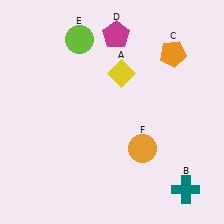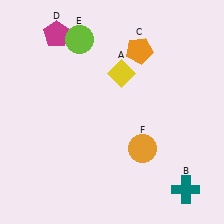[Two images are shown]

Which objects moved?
The objects that moved are: the orange pentagon (C), the magenta pentagon (D).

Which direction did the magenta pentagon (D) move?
The magenta pentagon (D) moved left.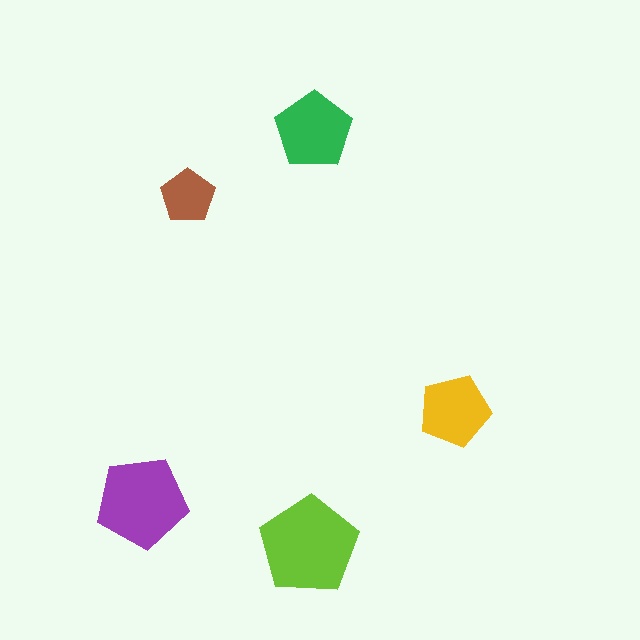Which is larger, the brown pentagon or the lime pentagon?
The lime one.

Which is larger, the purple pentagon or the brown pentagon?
The purple one.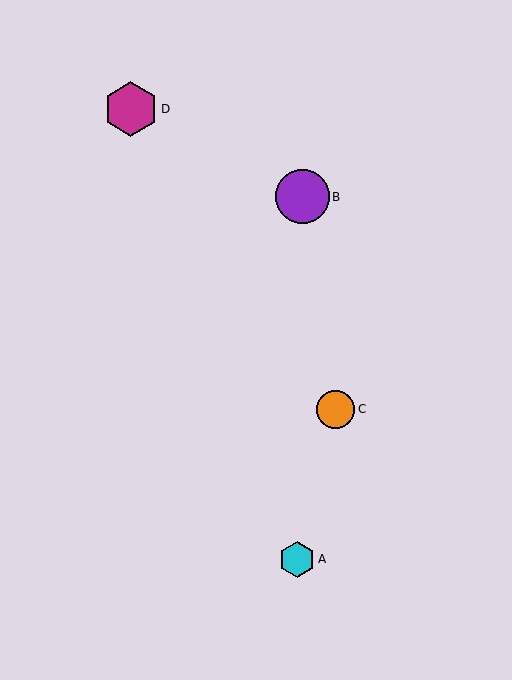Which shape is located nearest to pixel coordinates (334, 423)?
The orange circle (labeled C) at (336, 409) is nearest to that location.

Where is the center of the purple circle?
The center of the purple circle is at (302, 197).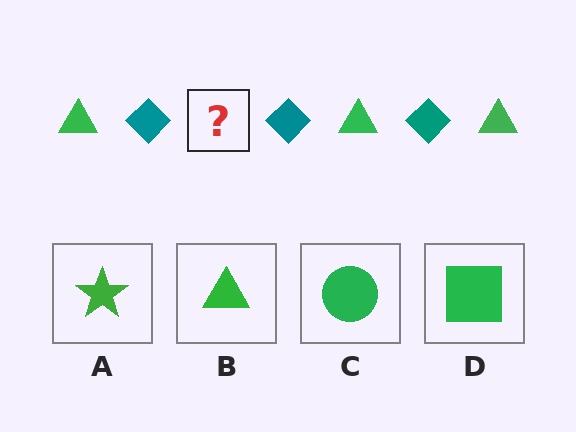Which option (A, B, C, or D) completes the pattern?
B.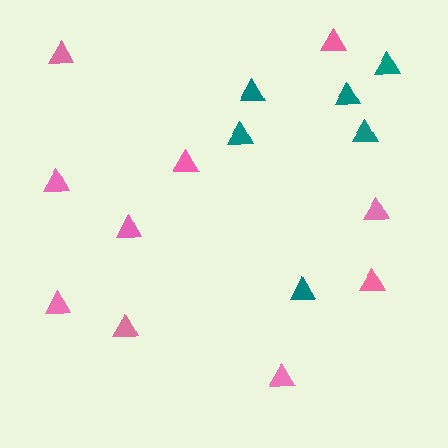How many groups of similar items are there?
There are 2 groups: one group of teal triangles (6) and one group of pink triangles (10).